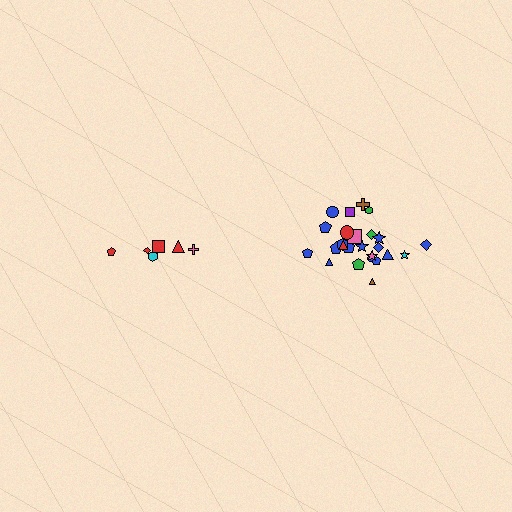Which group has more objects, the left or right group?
The right group.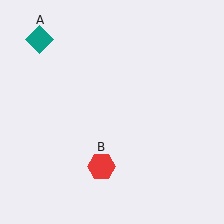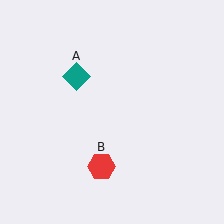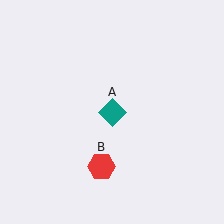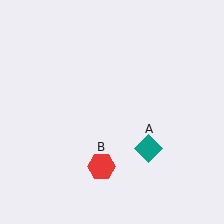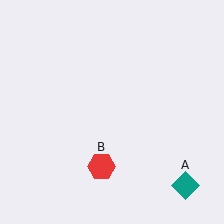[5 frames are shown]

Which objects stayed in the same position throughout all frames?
Red hexagon (object B) remained stationary.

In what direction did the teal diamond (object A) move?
The teal diamond (object A) moved down and to the right.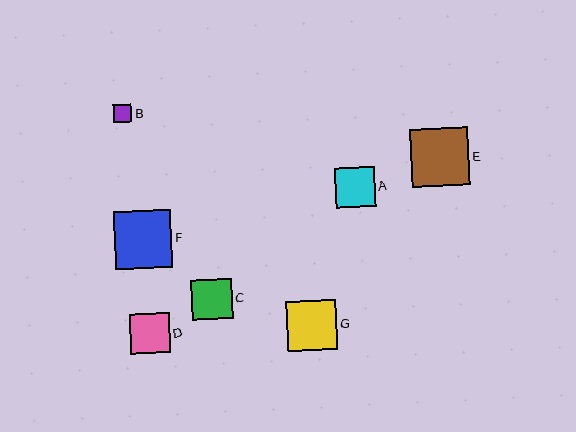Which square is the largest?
Square E is the largest with a size of approximately 58 pixels.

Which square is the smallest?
Square B is the smallest with a size of approximately 18 pixels.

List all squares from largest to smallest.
From largest to smallest: E, F, G, C, A, D, B.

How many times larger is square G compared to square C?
Square G is approximately 1.2 times the size of square C.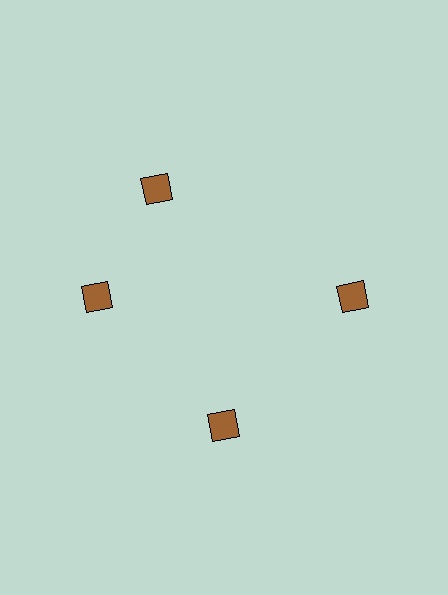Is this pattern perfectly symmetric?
No. The 4 brown squares are arranged in a ring, but one element near the 12 o'clock position is rotated out of alignment along the ring, breaking the 4-fold rotational symmetry.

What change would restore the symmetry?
The symmetry would be restored by rotating it back into even spacing with its neighbors so that all 4 squares sit at equal angles and equal distance from the center.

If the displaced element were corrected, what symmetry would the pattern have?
It would have 4-fold rotational symmetry — the pattern would map onto itself every 90 degrees.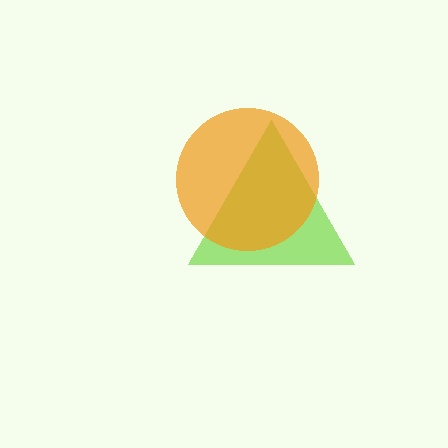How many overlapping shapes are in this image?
There are 2 overlapping shapes in the image.